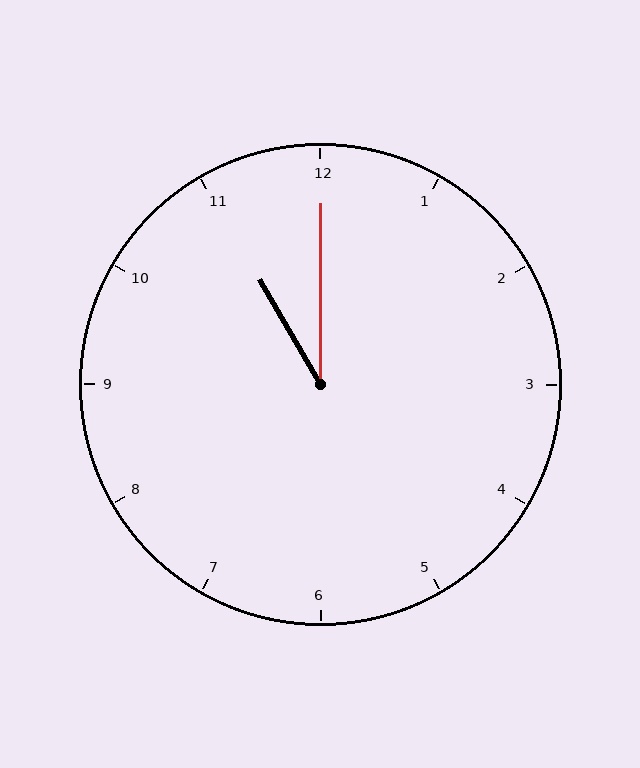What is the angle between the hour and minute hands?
Approximately 30 degrees.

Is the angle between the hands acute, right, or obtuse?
It is acute.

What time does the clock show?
11:00.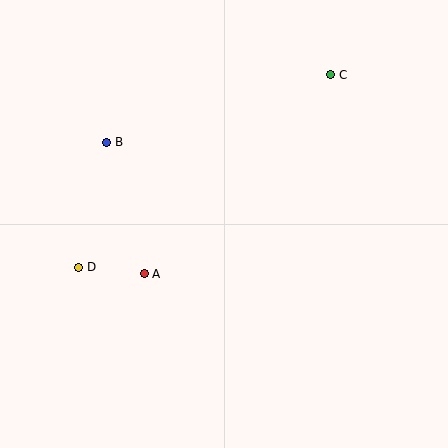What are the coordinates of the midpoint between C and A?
The midpoint between C and A is at (238, 174).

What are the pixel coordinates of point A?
Point A is at (144, 274).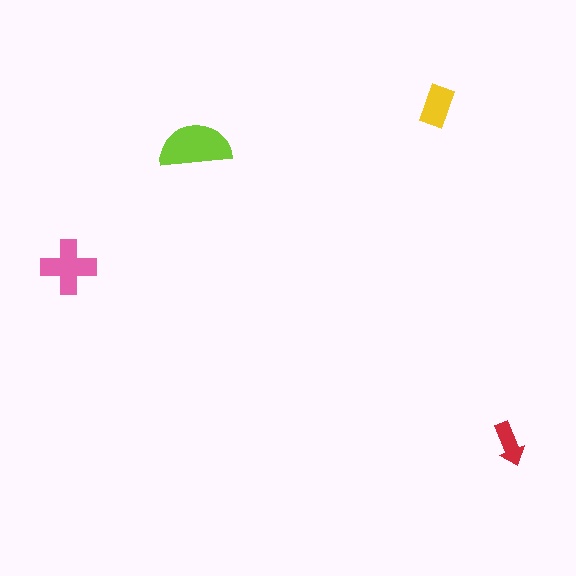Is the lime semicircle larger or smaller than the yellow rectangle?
Larger.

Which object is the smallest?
The red arrow.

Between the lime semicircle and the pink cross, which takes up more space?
The lime semicircle.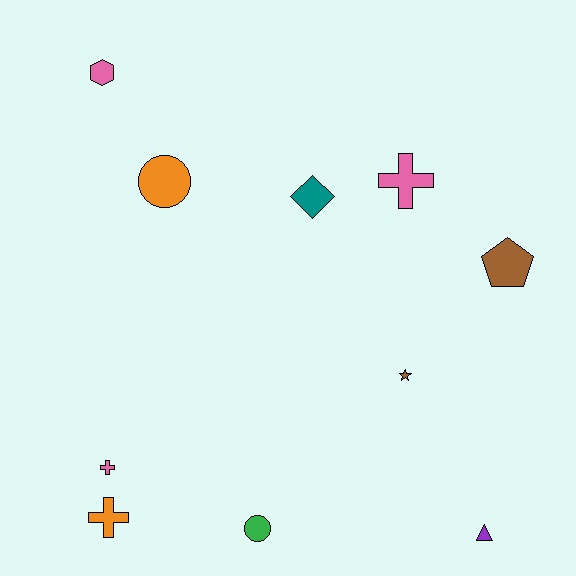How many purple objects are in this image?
There is 1 purple object.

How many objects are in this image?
There are 10 objects.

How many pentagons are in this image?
There is 1 pentagon.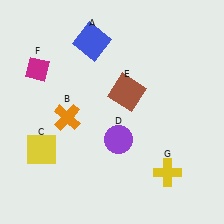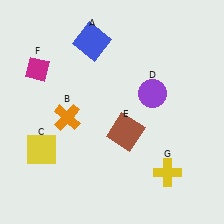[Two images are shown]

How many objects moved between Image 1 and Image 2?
2 objects moved between the two images.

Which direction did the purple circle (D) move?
The purple circle (D) moved up.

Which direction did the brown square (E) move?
The brown square (E) moved down.